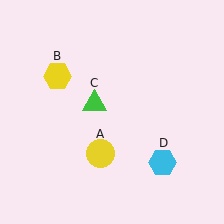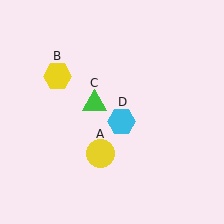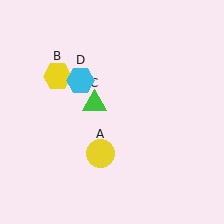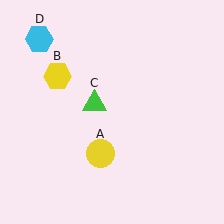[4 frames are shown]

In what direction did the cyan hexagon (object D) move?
The cyan hexagon (object D) moved up and to the left.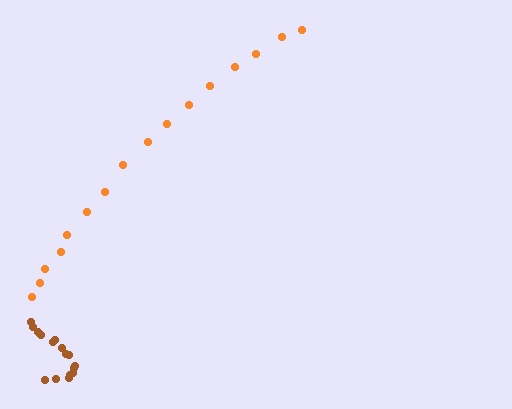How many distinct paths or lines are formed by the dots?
There are 2 distinct paths.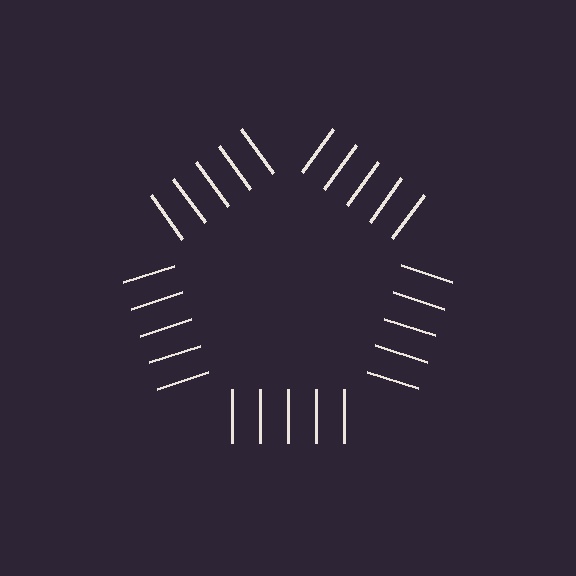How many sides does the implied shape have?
5 sides — the line-ends trace a pentagon.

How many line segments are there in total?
25 — 5 along each of the 5 edges.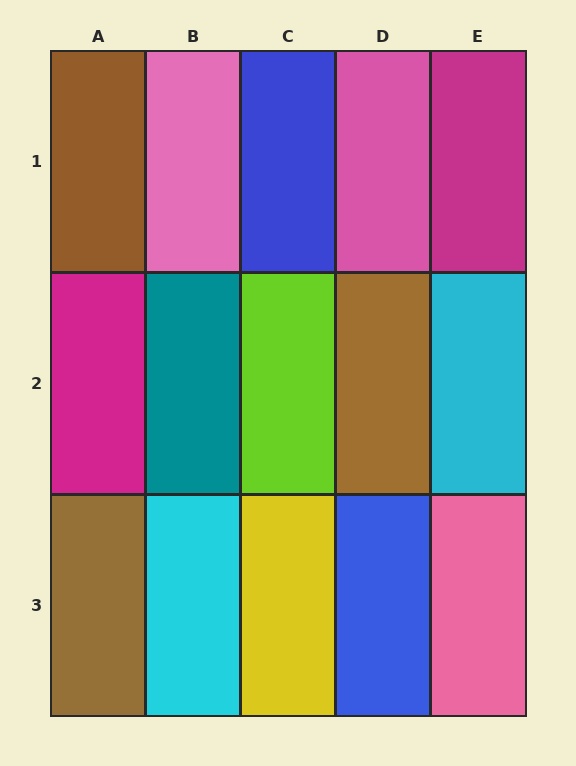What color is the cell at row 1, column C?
Blue.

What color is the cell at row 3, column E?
Pink.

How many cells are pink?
3 cells are pink.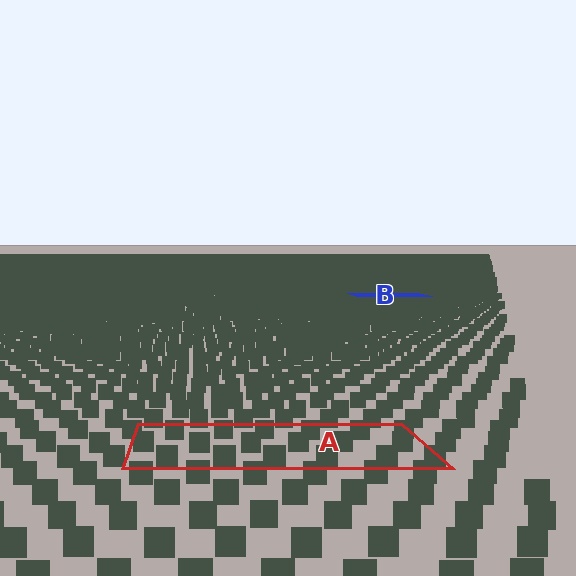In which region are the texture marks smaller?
The texture marks are smaller in region B, because it is farther away.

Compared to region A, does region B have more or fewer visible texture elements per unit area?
Region B has more texture elements per unit area — they are packed more densely because it is farther away.